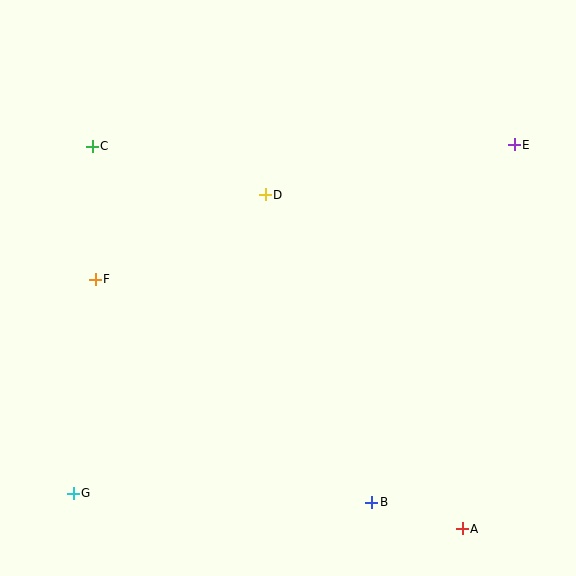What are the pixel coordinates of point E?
Point E is at (514, 145).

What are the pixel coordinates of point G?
Point G is at (73, 493).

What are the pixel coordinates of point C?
Point C is at (92, 146).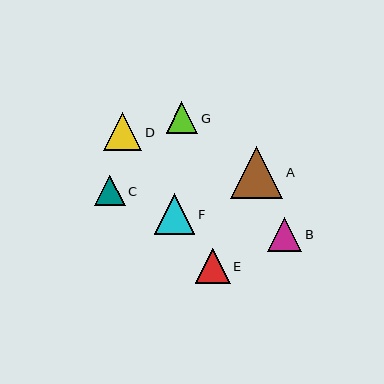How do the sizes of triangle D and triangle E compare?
Triangle D and triangle E are approximately the same size.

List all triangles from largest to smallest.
From largest to smallest: A, F, D, E, B, G, C.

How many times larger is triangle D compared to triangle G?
Triangle D is approximately 1.2 times the size of triangle G.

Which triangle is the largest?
Triangle A is the largest with a size of approximately 52 pixels.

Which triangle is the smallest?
Triangle C is the smallest with a size of approximately 30 pixels.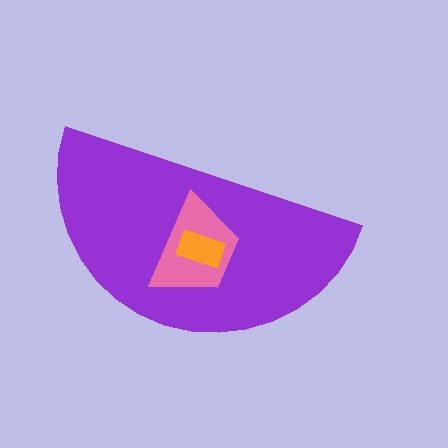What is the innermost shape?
The orange rectangle.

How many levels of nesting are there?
3.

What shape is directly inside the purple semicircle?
The pink trapezoid.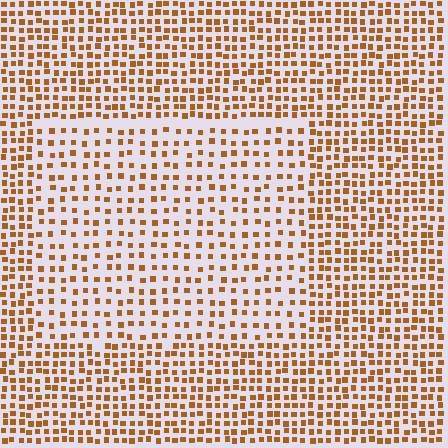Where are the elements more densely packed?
The elements are more densely packed outside the rectangle boundary.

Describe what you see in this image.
The image contains small brown elements arranged at two different densities. A rectangle-shaped region is visible where the elements are less densely packed than the surrounding area.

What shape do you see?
I see a rectangle.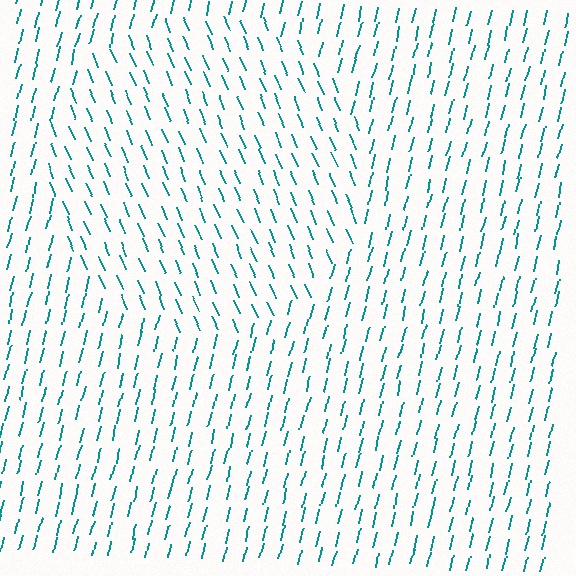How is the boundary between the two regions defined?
The boundary is defined purely by a change in line orientation (approximately 36 degrees difference). All lines are the same color and thickness.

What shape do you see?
I see a circle.